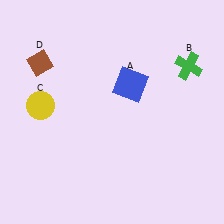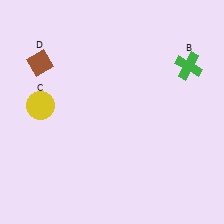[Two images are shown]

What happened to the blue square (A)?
The blue square (A) was removed in Image 2. It was in the top-right area of Image 1.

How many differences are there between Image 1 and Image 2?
There is 1 difference between the two images.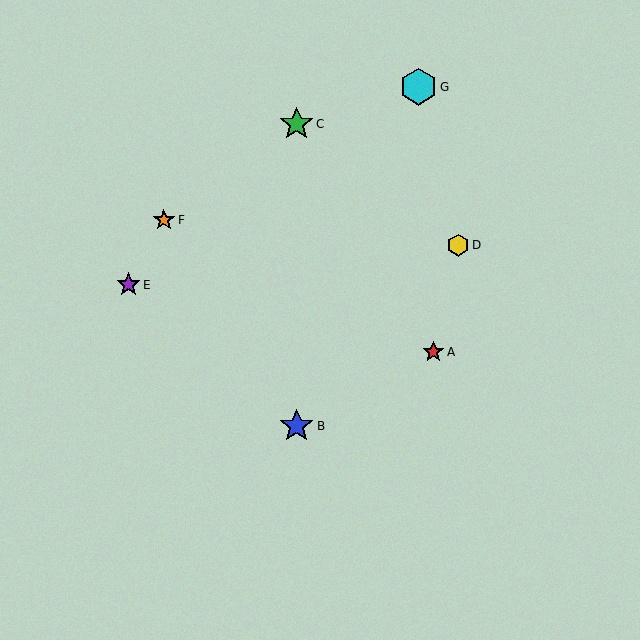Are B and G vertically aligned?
No, B is at x≈297 and G is at x≈419.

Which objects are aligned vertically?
Objects B, C are aligned vertically.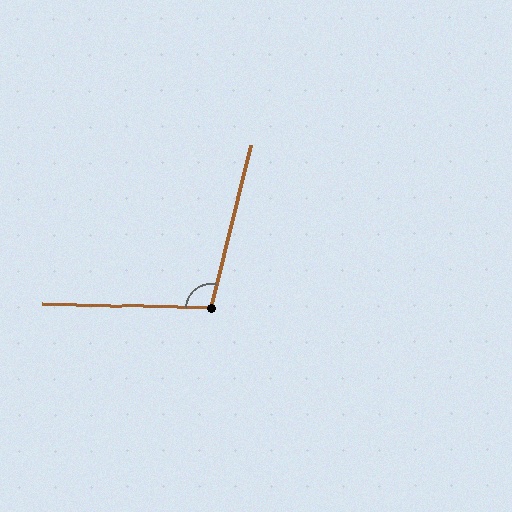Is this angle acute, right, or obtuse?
It is obtuse.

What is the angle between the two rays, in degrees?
Approximately 102 degrees.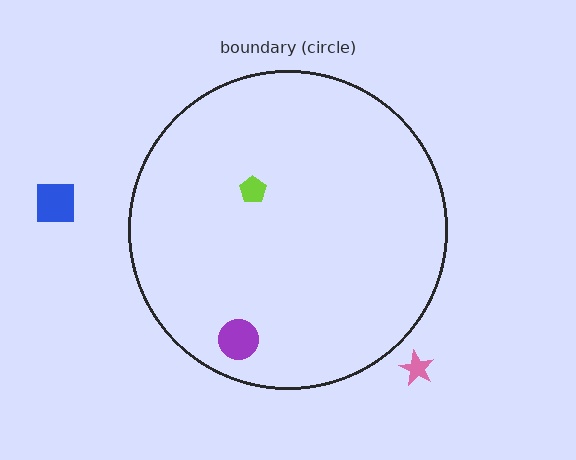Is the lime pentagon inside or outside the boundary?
Inside.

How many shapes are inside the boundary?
2 inside, 2 outside.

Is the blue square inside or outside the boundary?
Outside.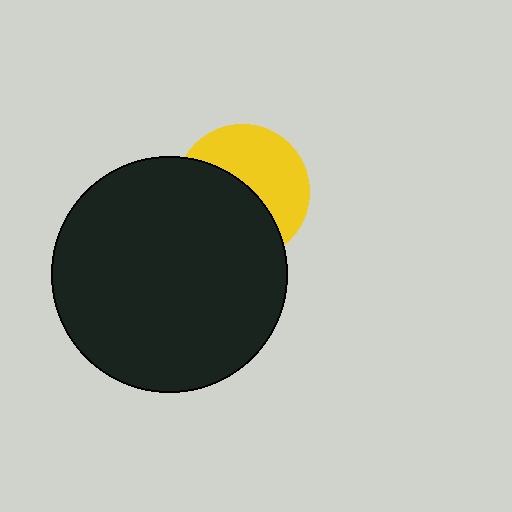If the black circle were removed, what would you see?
You would see the complete yellow circle.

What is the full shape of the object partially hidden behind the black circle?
The partially hidden object is a yellow circle.